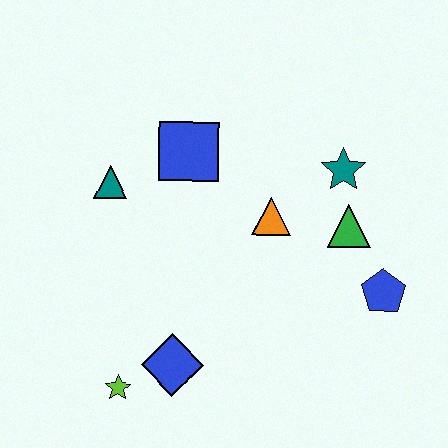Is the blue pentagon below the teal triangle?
Yes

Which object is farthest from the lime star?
The teal star is farthest from the lime star.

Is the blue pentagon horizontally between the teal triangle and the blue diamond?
No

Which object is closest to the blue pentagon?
The green triangle is closest to the blue pentagon.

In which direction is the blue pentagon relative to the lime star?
The blue pentagon is to the right of the lime star.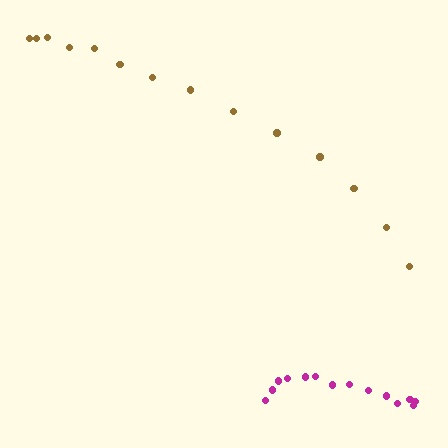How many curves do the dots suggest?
There are 2 distinct paths.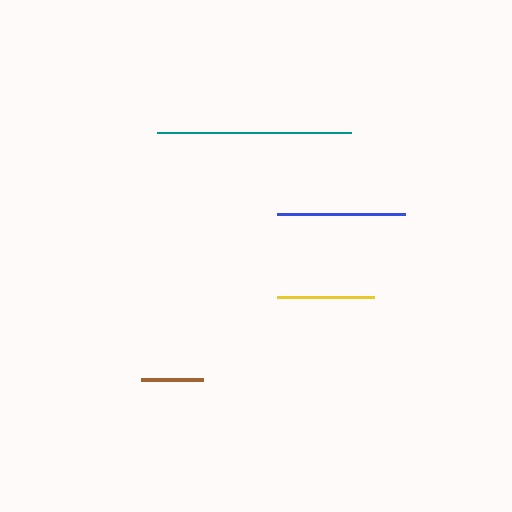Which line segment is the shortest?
The brown line is the shortest at approximately 62 pixels.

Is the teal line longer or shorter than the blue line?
The teal line is longer than the blue line.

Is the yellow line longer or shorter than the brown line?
The yellow line is longer than the brown line.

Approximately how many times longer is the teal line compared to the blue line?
The teal line is approximately 1.5 times the length of the blue line.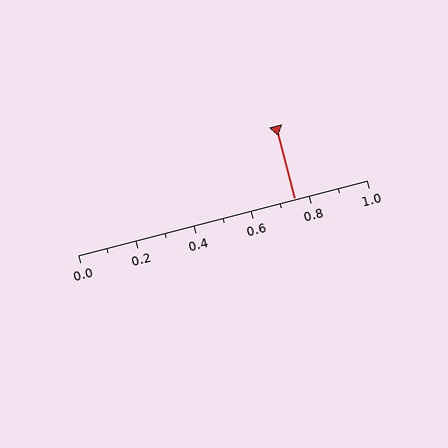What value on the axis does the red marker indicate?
The marker indicates approximately 0.75.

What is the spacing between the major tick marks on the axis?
The major ticks are spaced 0.2 apart.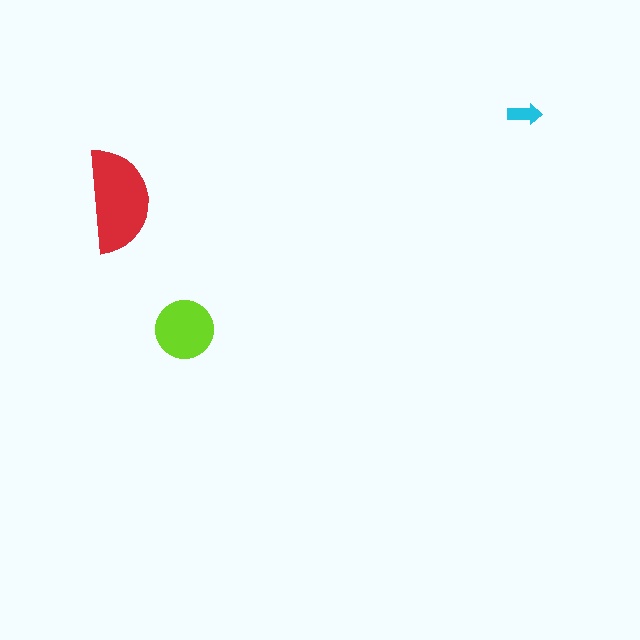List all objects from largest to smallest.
The red semicircle, the lime circle, the cyan arrow.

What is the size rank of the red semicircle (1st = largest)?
1st.